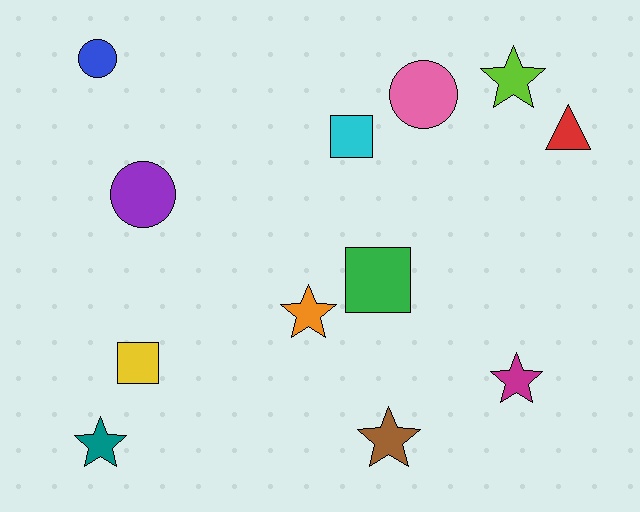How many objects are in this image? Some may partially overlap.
There are 12 objects.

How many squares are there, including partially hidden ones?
There are 3 squares.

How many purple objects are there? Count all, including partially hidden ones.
There is 1 purple object.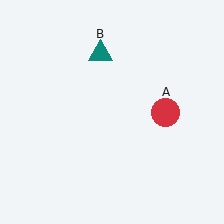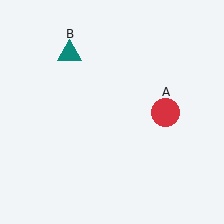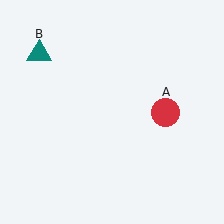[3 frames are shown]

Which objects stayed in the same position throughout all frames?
Red circle (object A) remained stationary.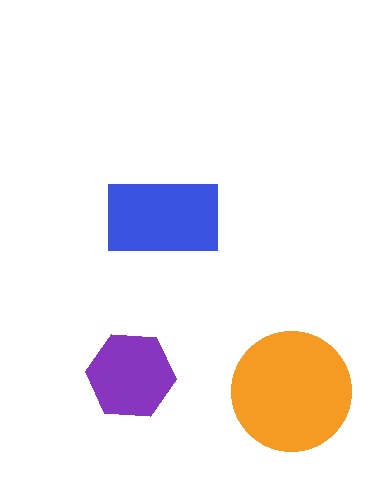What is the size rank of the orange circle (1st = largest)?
1st.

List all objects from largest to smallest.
The orange circle, the blue rectangle, the purple hexagon.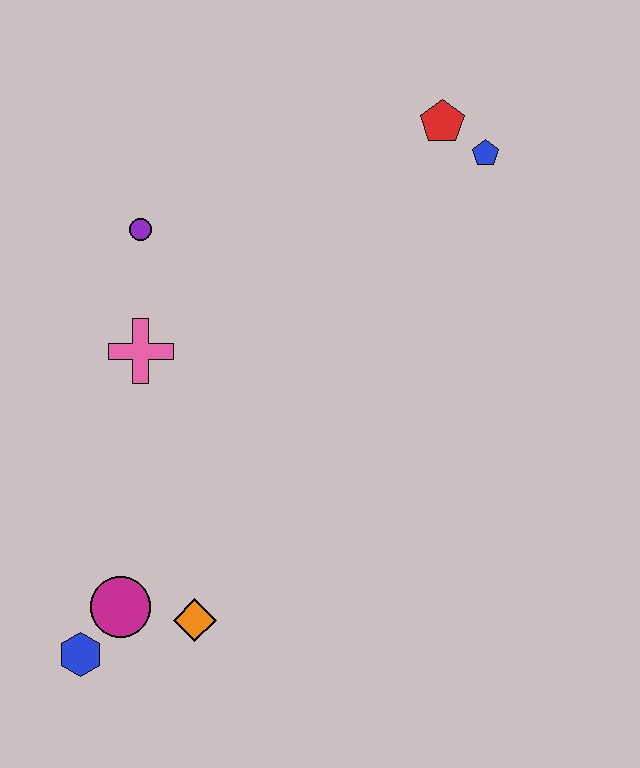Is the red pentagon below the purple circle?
No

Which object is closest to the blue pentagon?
The red pentagon is closest to the blue pentagon.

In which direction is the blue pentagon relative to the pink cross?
The blue pentagon is to the right of the pink cross.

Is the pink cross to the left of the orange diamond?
Yes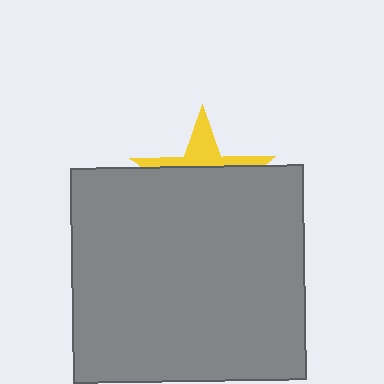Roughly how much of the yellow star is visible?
A small part of it is visible (roughly 30%).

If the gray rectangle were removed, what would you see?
You would see the complete yellow star.